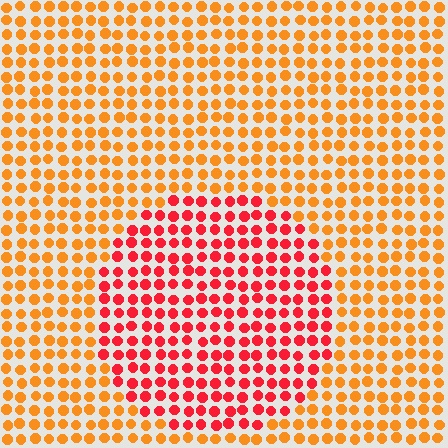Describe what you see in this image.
The image is filled with small orange elements in a uniform arrangement. A circle-shaped region is visible where the elements are tinted to a slightly different hue, forming a subtle color boundary.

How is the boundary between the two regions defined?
The boundary is defined purely by a slight shift in hue (about 38 degrees). Spacing, size, and orientation are identical on both sides.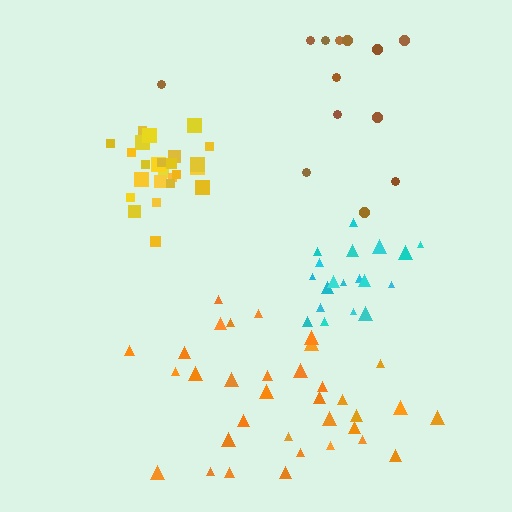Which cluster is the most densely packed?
Yellow.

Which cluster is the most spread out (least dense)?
Brown.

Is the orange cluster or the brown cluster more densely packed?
Orange.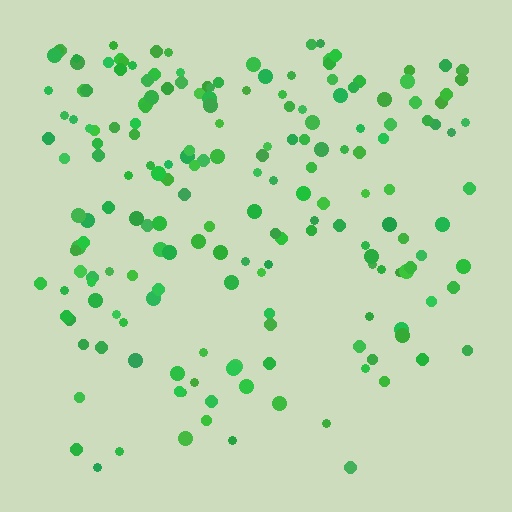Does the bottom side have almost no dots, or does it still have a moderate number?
Still a moderate number, just noticeably fewer than the top.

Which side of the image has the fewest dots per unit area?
The bottom.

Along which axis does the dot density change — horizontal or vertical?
Vertical.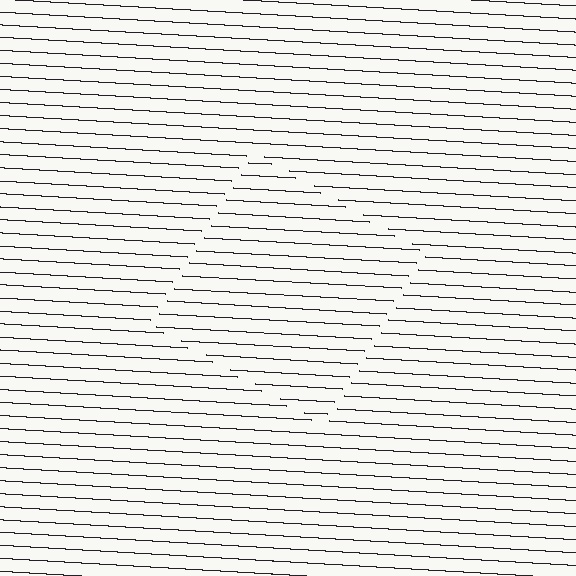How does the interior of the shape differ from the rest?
The interior of the shape contains the same grating, shifted by half a period — the contour is defined by the phase discontinuity where line-ends from the inner and outer gratings abut.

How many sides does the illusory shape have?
4 sides — the line-ends trace a square.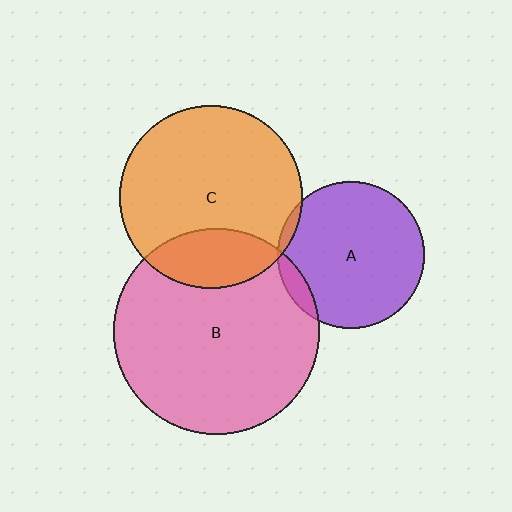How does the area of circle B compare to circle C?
Approximately 1.3 times.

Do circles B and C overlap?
Yes.